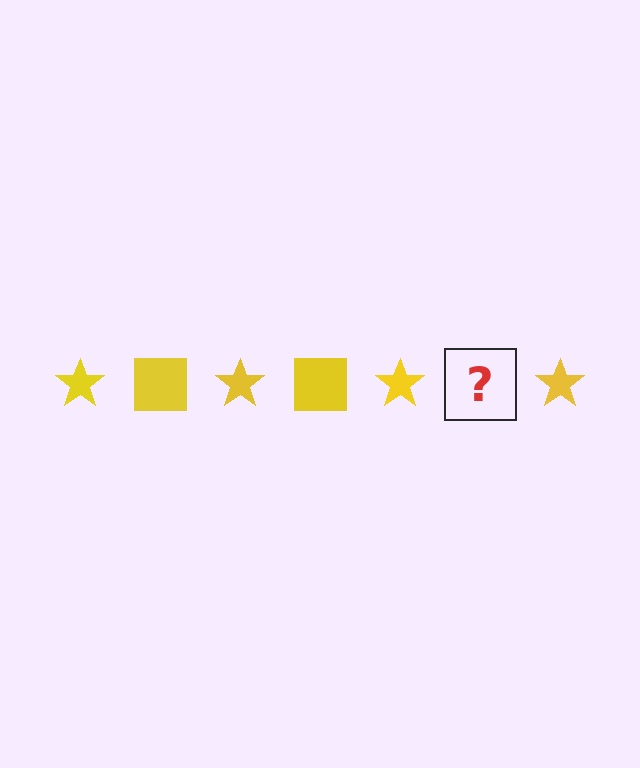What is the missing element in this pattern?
The missing element is a yellow square.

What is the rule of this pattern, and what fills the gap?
The rule is that the pattern cycles through star, square shapes in yellow. The gap should be filled with a yellow square.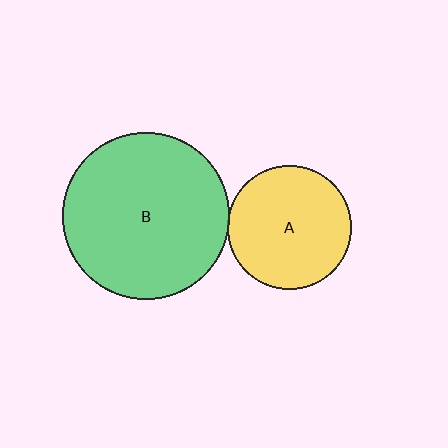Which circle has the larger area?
Circle B (green).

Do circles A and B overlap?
Yes.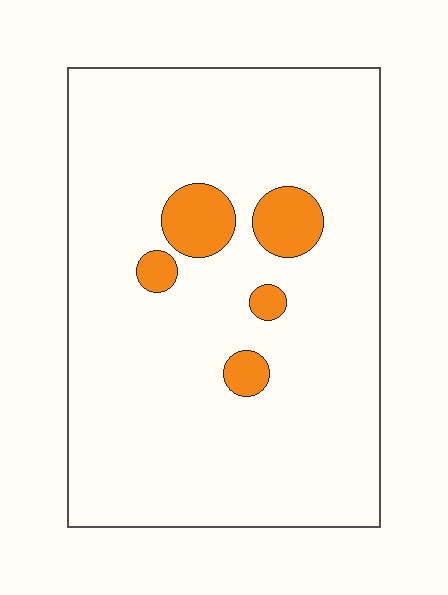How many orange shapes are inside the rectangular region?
5.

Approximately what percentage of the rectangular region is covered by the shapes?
Approximately 10%.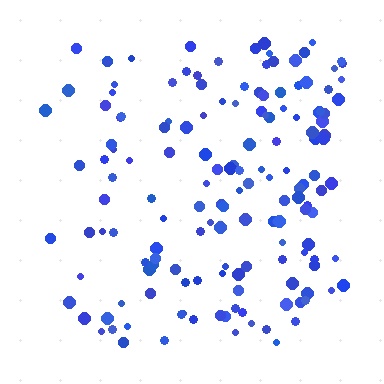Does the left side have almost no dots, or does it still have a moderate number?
Still a moderate number, just noticeably fewer than the right.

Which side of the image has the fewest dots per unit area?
The left.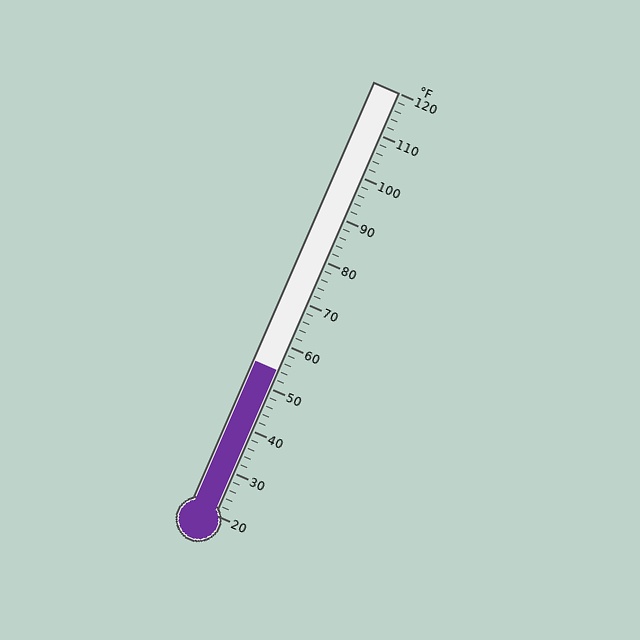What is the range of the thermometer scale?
The thermometer scale ranges from 20°F to 120°F.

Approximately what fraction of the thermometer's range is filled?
The thermometer is filled to approximately 35% of its range.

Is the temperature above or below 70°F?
The temperature is below 70°F.